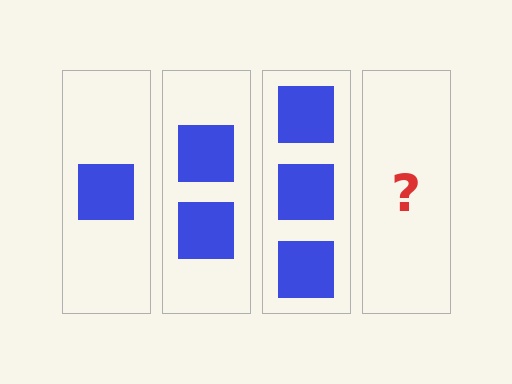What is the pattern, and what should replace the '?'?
The pattern is that each step adds one more square. The '?' should be 4 squares.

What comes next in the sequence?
The next element should be 4 squares.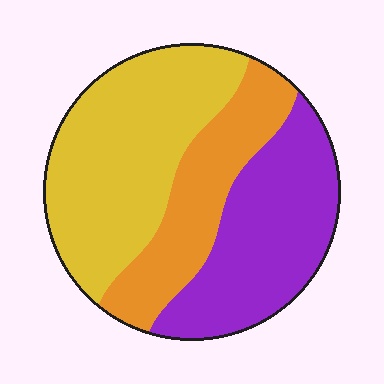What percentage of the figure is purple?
Purple takes up about one third (1/3) of the figure.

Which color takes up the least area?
Orange, at roughly 25%.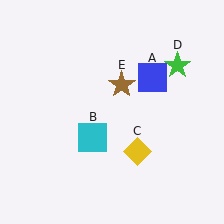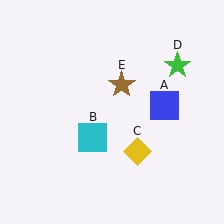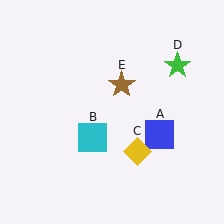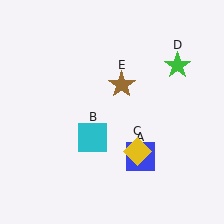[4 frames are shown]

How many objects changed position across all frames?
1 object changed position: blue square (object A).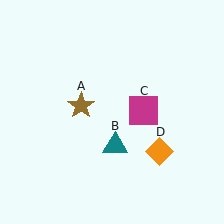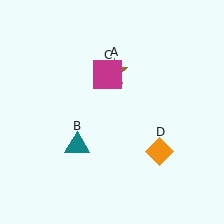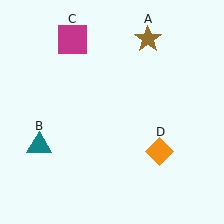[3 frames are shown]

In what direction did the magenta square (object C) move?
The magenta square (object C) moved up and to the left.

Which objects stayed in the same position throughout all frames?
Orange diamond (object D) remained stationary.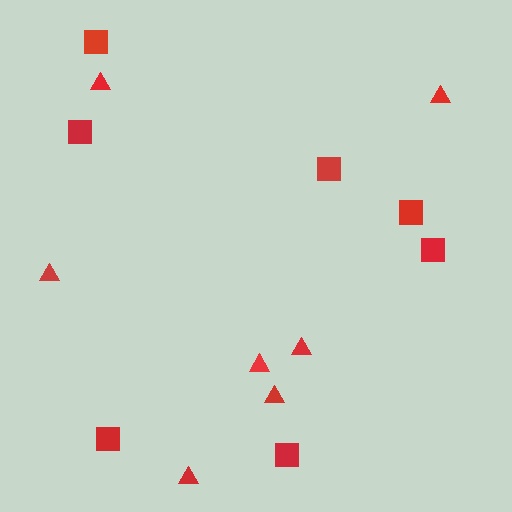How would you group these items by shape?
There are 2 groups: one group of squares (7) and one group of triangles (7).